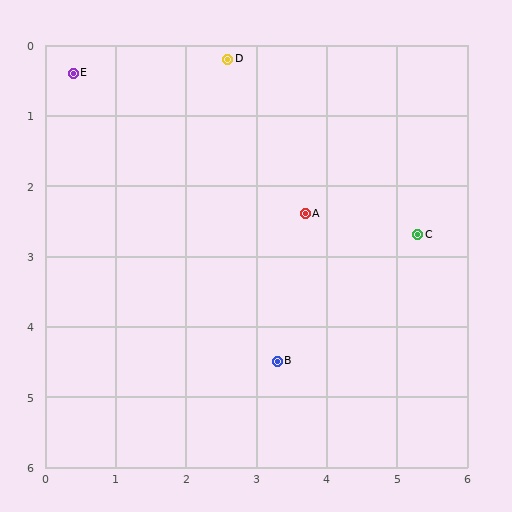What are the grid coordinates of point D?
Point D is at approximately (2.6, 0.2).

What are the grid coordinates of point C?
Point C is at approximately (5.3, 2.7).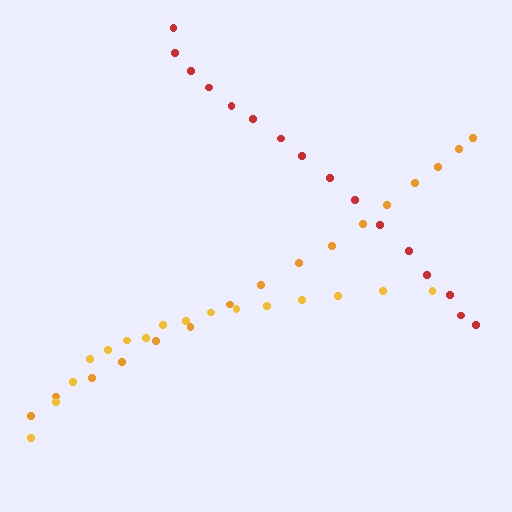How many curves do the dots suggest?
There are 3 distinct paths.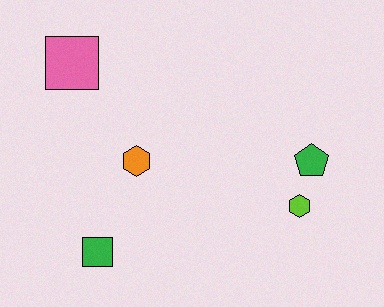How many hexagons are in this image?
There are 2 hexagons.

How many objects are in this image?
There are 5 objects.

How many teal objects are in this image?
There are no teal objects.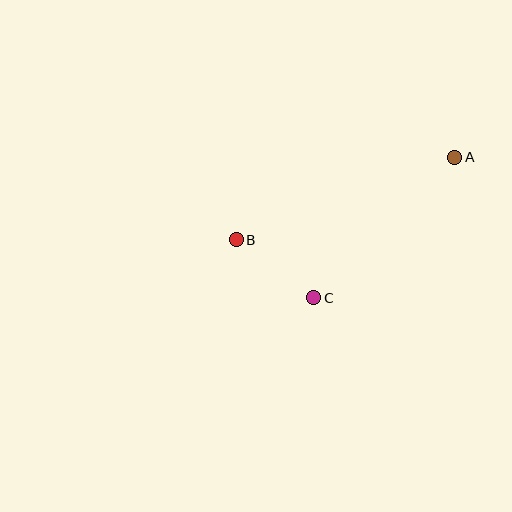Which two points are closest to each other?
Points B and C are closest to each other.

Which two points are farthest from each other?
Points A and B are farthest from each other.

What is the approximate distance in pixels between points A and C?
The distance between A and C is approximately 199 pixels.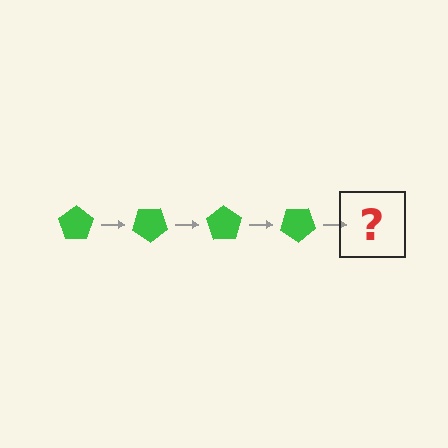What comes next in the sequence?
The next element should be a green pentagon rotated 140 degrees.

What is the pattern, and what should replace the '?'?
The pattern is that the pentagon rotates 35 degrees each step. The '?' should be a green pentagon rotated 140 degrees.